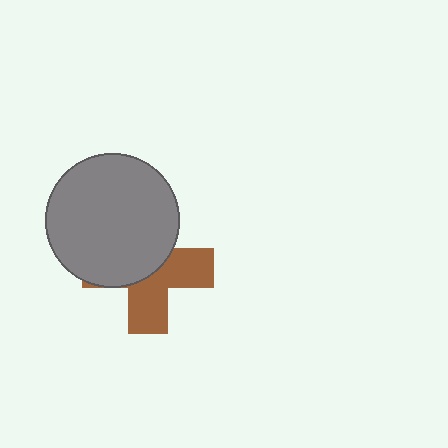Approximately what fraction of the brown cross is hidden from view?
Roughly 54% of the brown cross is hidden behind the gray circle.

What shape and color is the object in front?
The object in front is a gray circle.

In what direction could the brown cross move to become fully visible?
The brown cross could move toward the lower-right. That would shift it out from behind the gray circle entirely.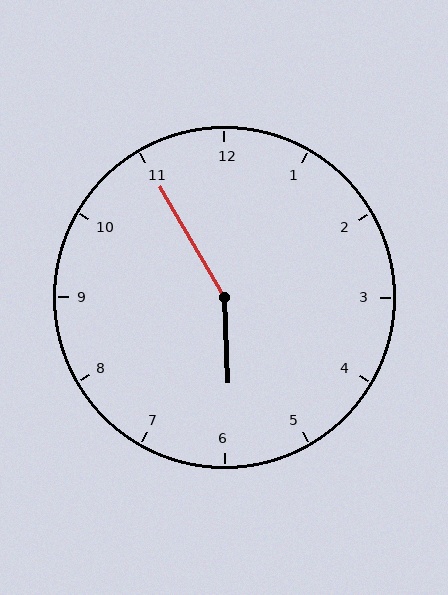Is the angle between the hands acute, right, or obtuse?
It is obtuse.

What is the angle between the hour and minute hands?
Approximately 152 degrees.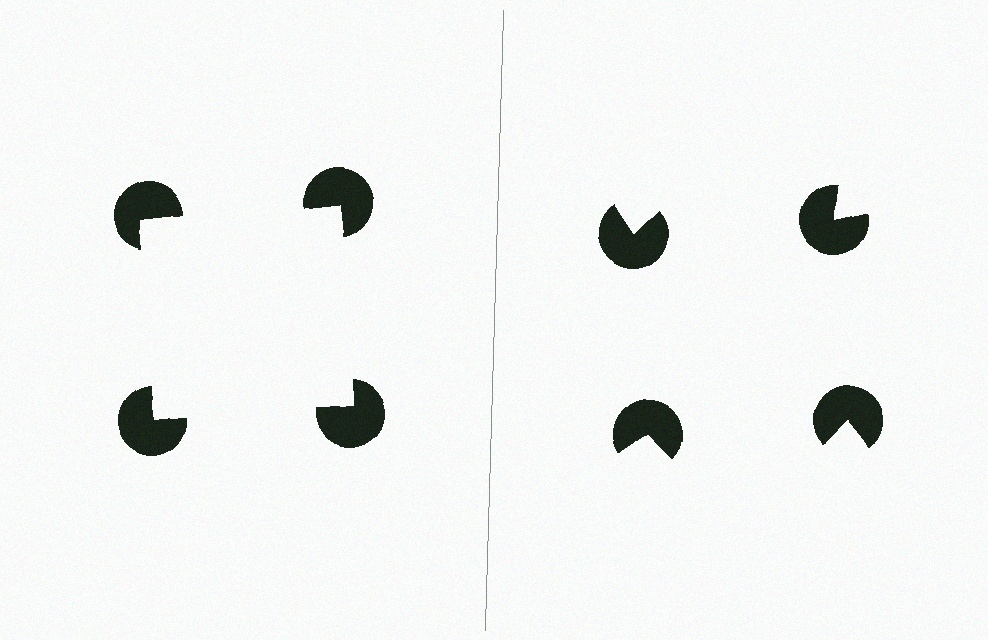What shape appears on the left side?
An illusory square.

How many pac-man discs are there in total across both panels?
8 — 4 on each side.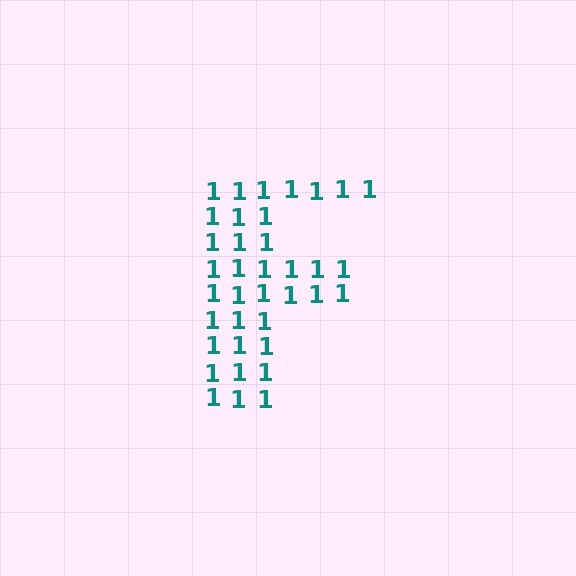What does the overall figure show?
The overall figure shows the letter F.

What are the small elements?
The small elements are digit 1's.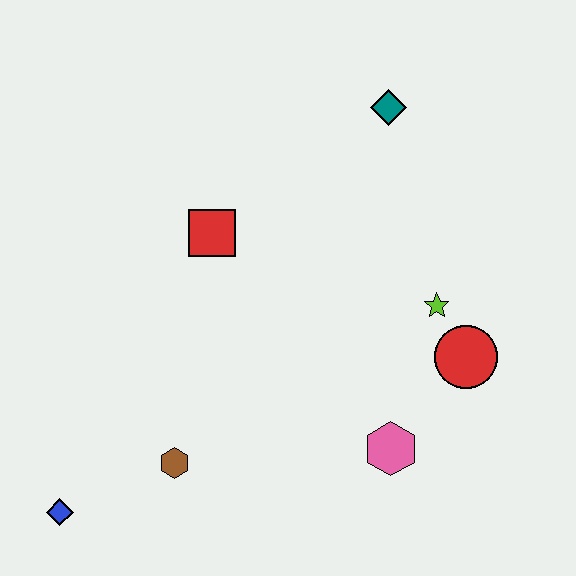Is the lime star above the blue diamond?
Yes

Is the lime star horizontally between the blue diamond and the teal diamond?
No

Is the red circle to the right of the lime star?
Yes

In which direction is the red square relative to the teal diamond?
The red square is to the left of the teal diamond.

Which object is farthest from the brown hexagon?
The teal diamond is farthest from the brown hexagon.